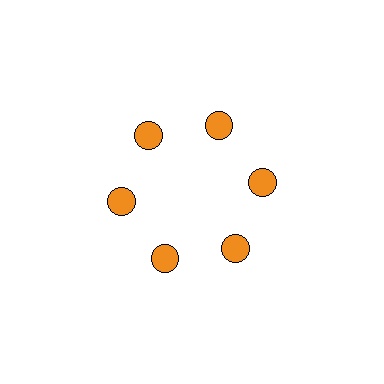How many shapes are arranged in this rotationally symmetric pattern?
There are 6 shapes, arranged in 6 groups of 1.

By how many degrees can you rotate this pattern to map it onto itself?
The pattern maps onto itself every 60 degrees of rotation.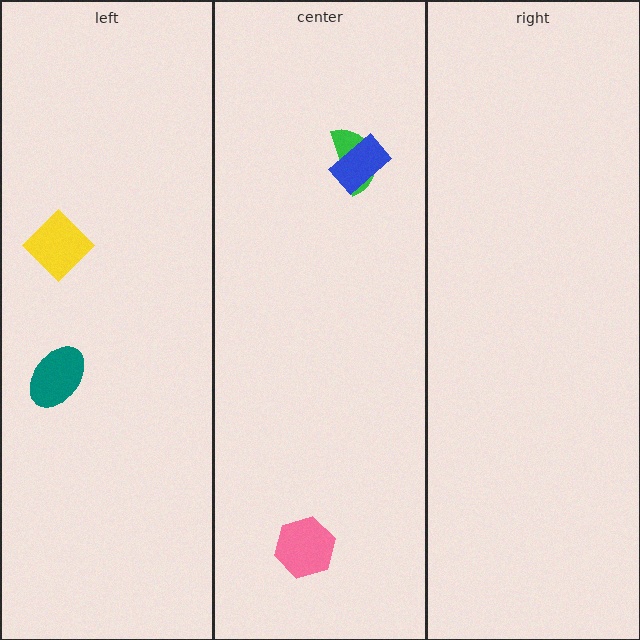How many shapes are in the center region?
3.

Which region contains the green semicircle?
The center region.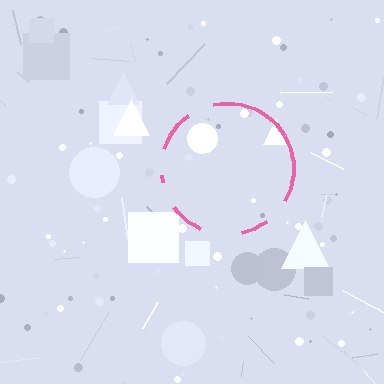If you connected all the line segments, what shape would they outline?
They would outline a circle.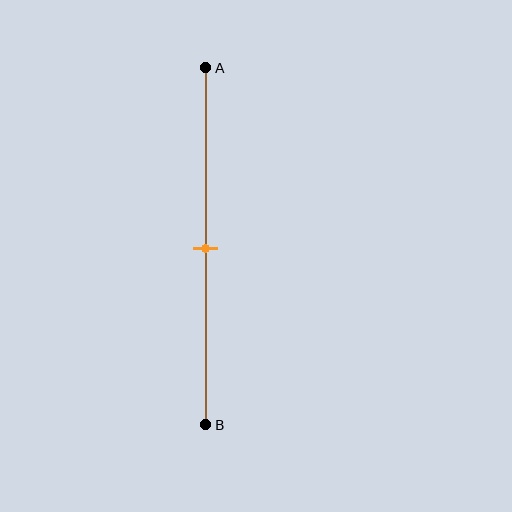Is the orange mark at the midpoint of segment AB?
Yes, the mark is approximately at the midpoint.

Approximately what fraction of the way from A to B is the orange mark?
The orange mark is approximately 50% of the way from A to B.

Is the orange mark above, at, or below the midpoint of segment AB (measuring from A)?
The orange mark is approximately at the midpoint of segment AB.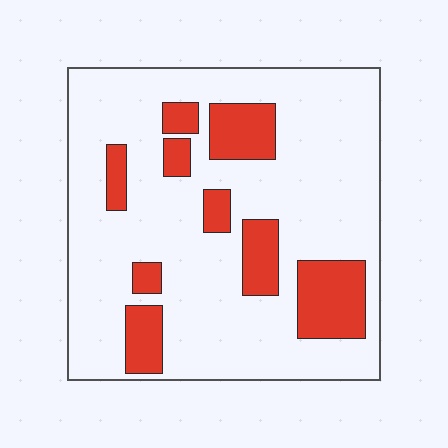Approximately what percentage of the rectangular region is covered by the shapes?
Approximately 20%.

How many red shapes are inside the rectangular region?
9.